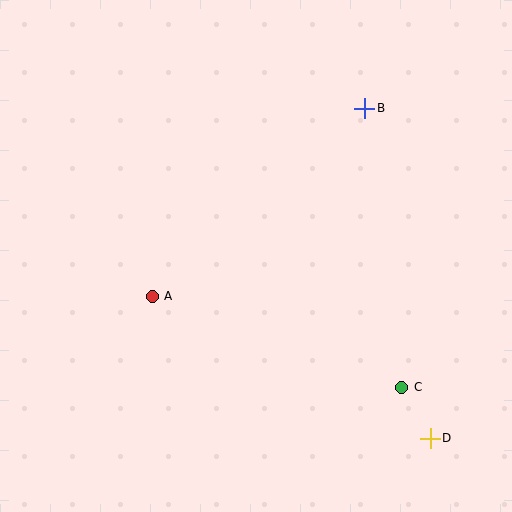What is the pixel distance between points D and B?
The distance between D and B is 337 pixels.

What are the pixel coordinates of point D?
Point D is at (430, 438).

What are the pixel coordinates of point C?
Point C is at (402, 387).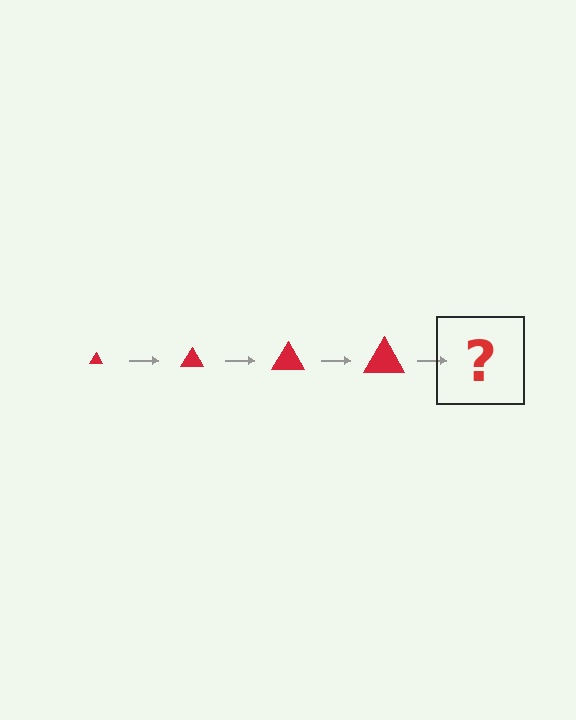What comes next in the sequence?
The next element should be a red triangle, larger than the previous one.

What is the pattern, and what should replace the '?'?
The pattern is that the triangle gets progressively larger each step. The '?' should be a red triangle, larger than the previous one.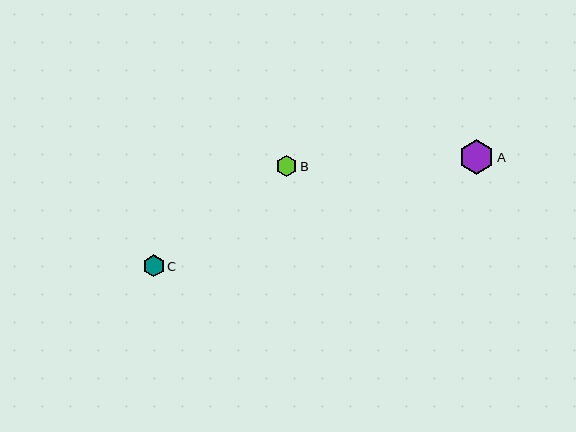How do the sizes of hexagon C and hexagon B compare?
Hexagon C and hexagon B are approximately the same size.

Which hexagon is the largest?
Hexagon A is the largest with a size of approximately 35 pixels.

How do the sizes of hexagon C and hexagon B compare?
Hexagon C and hexagon B are approximately the same size.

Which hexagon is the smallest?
Hexagon B is the smallest with a size of approximately 21 pixels.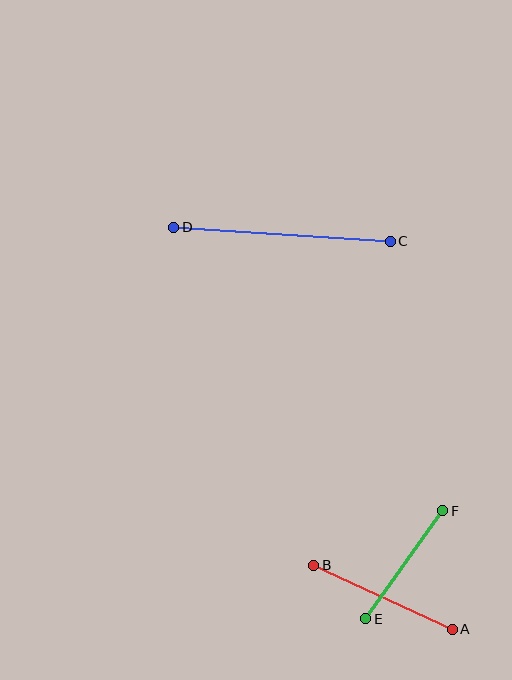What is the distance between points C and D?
The distance is approximately 217 pixels.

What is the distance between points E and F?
The distance is approximately 133 pixels.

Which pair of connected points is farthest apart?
Points C and D are farthest apart.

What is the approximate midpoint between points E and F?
The midpoint is at approximately (404, 565) pixels.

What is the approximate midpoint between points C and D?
The midpoint is at approximately (282, 234) pixels.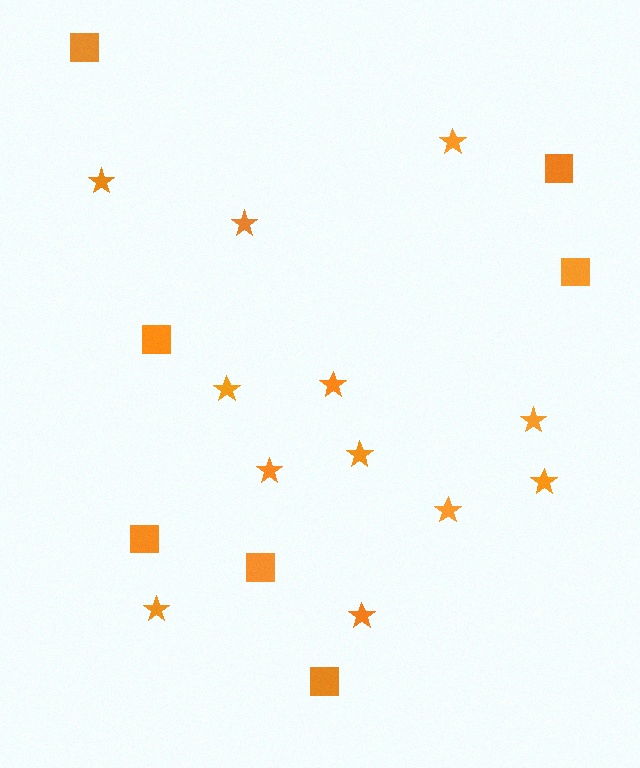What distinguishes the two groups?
There are 2 groups: one group of stars (12) and one group of squares (7).